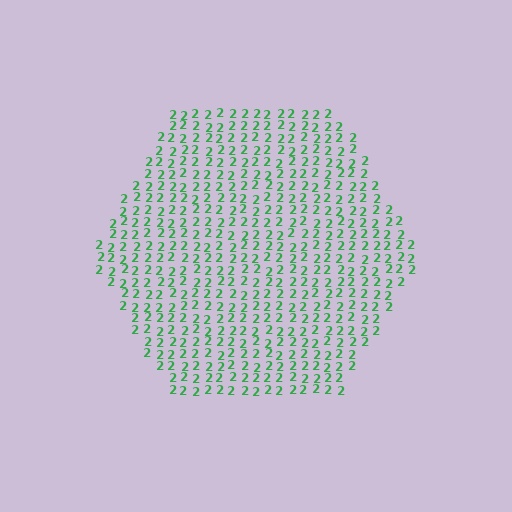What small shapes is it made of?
It is made of small digit 2's.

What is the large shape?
The large shape is a hexagon.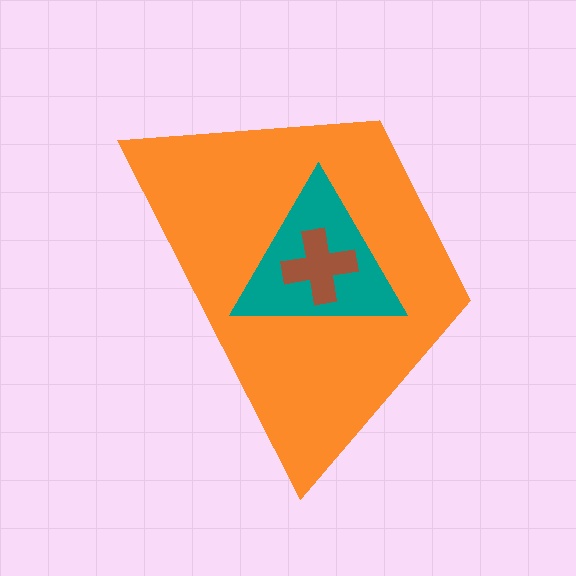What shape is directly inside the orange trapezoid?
The teal triangle.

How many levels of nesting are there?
3.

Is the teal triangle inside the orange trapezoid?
Yes.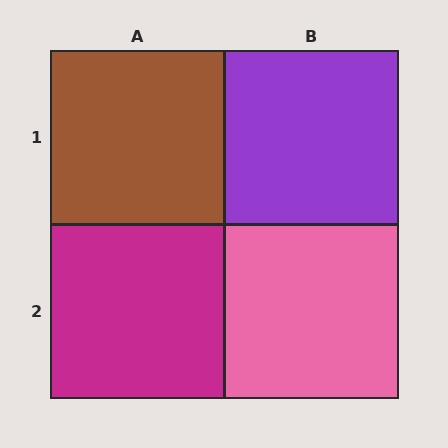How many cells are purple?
1 cell is purple.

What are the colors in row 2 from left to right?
Magenta, pink.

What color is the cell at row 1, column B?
Purple.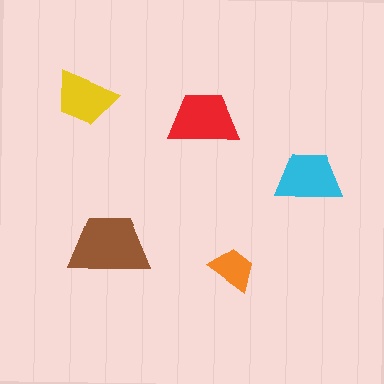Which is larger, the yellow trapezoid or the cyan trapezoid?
The cyan one.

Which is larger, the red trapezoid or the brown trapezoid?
The brown one.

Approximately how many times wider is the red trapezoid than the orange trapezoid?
About 1.5 times wider.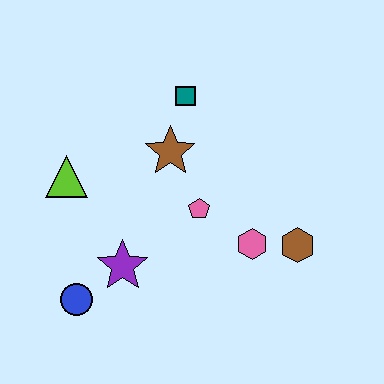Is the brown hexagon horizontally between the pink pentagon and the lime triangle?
No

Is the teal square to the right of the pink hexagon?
No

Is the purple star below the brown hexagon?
Yes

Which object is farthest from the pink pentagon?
The blue circle is farthest from the pink pentagon.